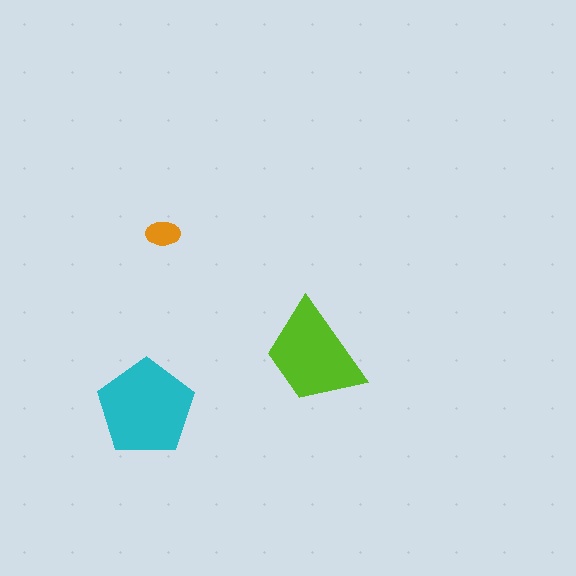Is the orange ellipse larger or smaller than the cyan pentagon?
Smaller.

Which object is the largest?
The cyan pentagon.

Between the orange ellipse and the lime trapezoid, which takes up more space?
The lime trapezoid.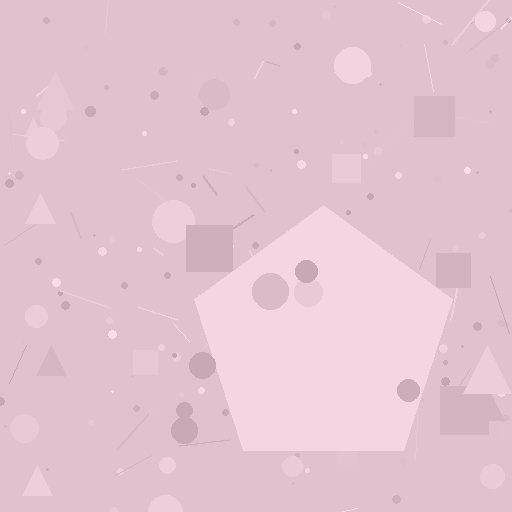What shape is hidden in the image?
A pentagon is hidden in the image.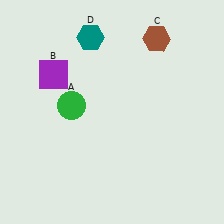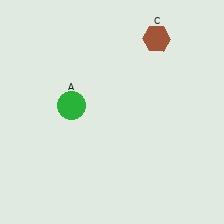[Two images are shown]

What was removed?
The purple square (B), the teal hexagon (D) were removed in Image 2.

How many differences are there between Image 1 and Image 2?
There are 2 differences between the two images.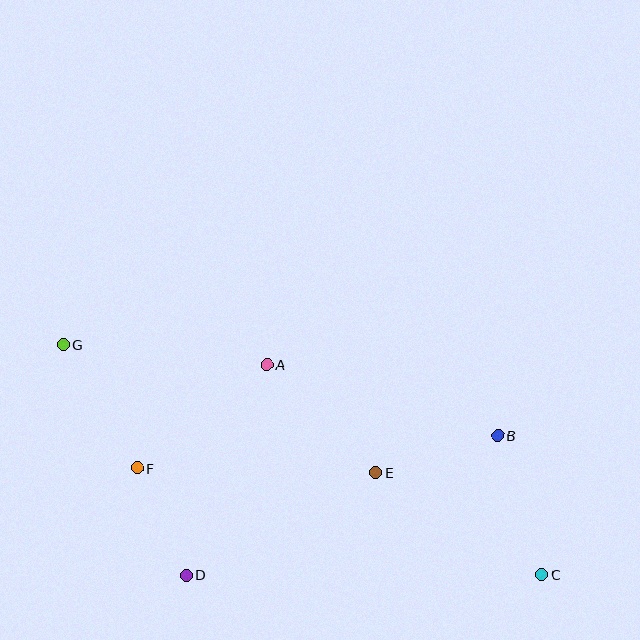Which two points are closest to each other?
Points D and F are closest to each other.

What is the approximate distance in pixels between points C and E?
The distance between C and E is approximately 195 pixels.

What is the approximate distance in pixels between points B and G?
The distance between B and G is approximately 444 pixels.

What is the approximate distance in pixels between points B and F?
The distance between B and F is approximately 362 pixels.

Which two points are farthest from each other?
Points C and G are farthest from each other.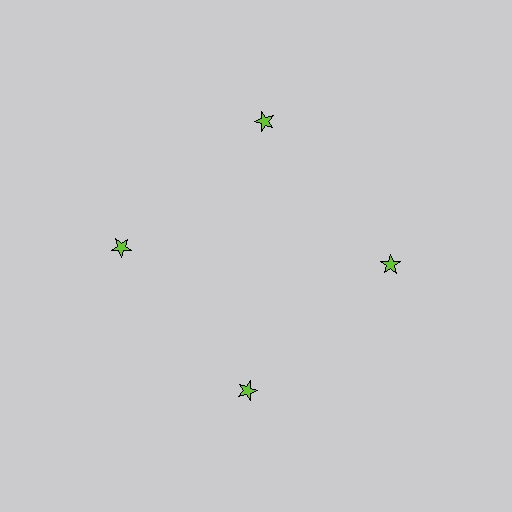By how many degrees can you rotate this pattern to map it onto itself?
The pattern maps onto itself every 90 degrees of rotation.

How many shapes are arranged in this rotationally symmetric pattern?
There are 4 shapes, arranged in 4 groups of 1.